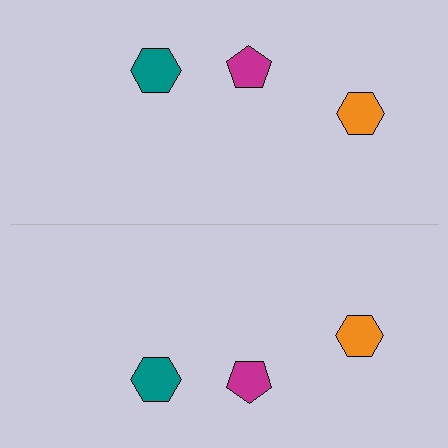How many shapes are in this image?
There are 6 shapes in this image.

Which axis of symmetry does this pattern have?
The pattern has a horizontal axis of symmetry running through the center of the image.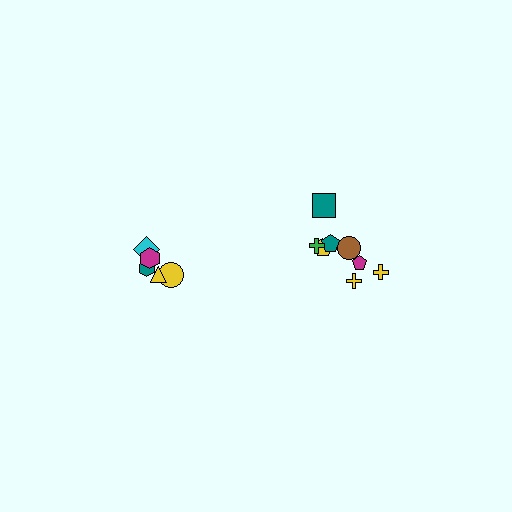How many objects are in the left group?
There are 5 objects.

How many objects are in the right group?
There are 8 objects.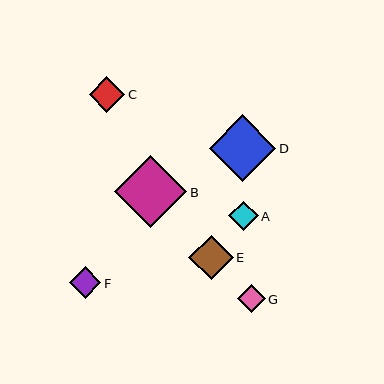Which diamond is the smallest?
Diamond G is the smallest with a size of approximately 28 pixels.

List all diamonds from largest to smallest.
From largest to smallest: B, D, E, C, F, A, G.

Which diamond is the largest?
Diamond B is the largest with a size of approximately 73 pixels.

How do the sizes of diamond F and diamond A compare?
Diamond F and diamond A are approximately the same size.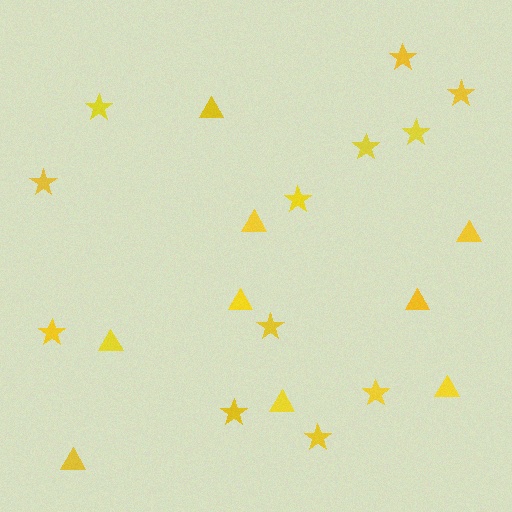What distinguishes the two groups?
There are 2 groups: one group of stars (12) and one group of triangles (9).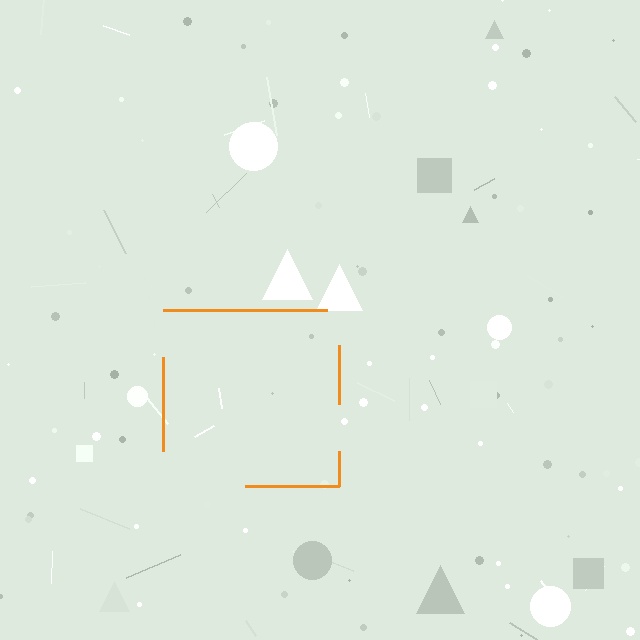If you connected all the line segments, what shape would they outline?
They would outline a square.